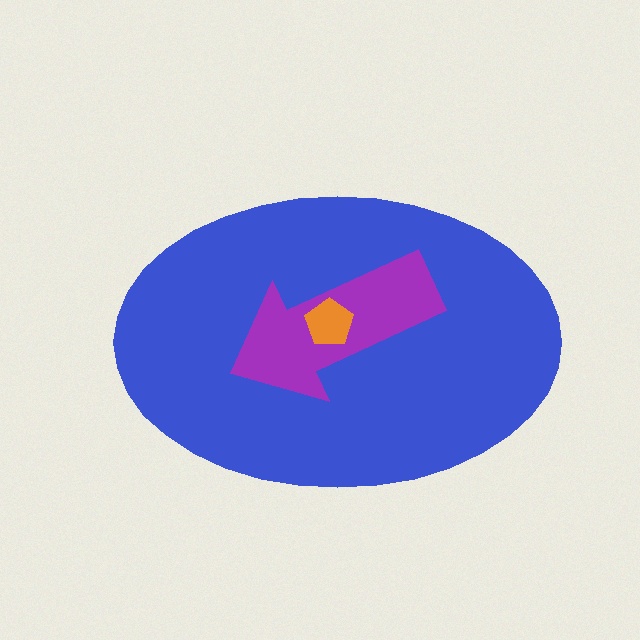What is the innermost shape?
The orange pentagon.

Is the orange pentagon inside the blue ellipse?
Yes.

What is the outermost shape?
The blue ellipse.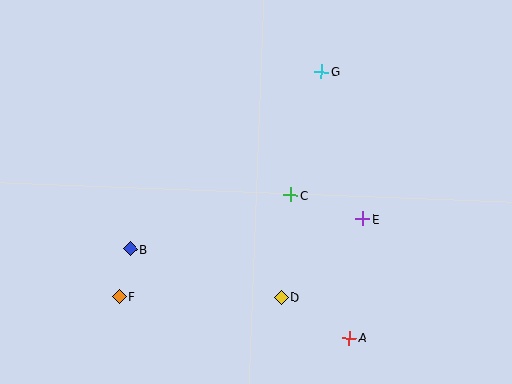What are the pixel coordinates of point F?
Point F is at (119, 297).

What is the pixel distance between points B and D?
The distance between B and D is 159 pixels.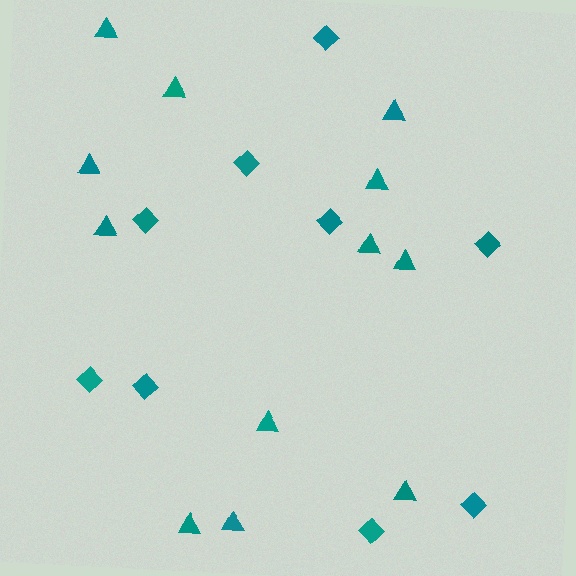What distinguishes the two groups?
There are 2 groups: one group of diamonds (9) and one group of triangles (12).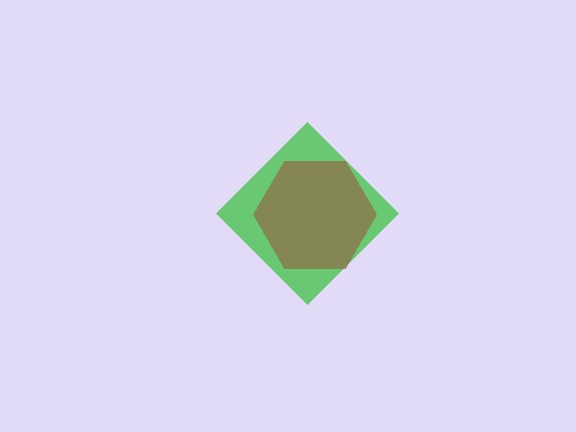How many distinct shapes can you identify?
There are 2 distinct shapes: a green diamond, a brown hexagon.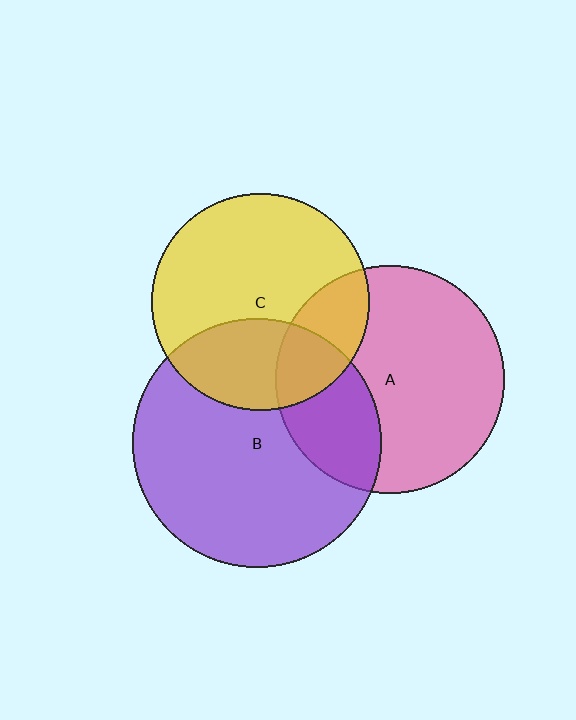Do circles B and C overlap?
Yes.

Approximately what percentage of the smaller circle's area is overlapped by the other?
Approximately 30%.